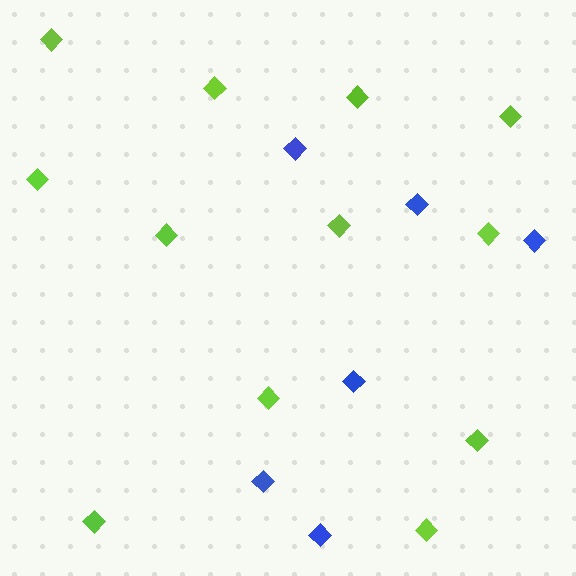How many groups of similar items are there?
There are 2 groups: one group of blue diamonds (6) and one group of lime diamonds (12).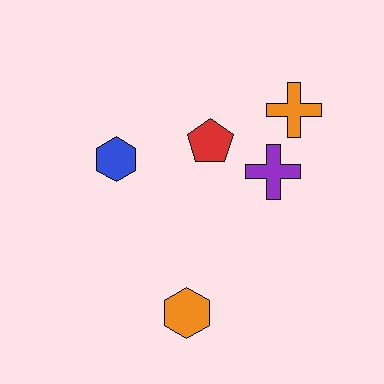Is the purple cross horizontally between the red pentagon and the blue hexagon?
No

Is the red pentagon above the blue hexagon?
Yes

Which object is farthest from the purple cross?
The orange hexagon is farthest from the purple cross.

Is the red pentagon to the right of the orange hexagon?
Yes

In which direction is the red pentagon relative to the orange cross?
The red pentagon is to the left of the orange cross.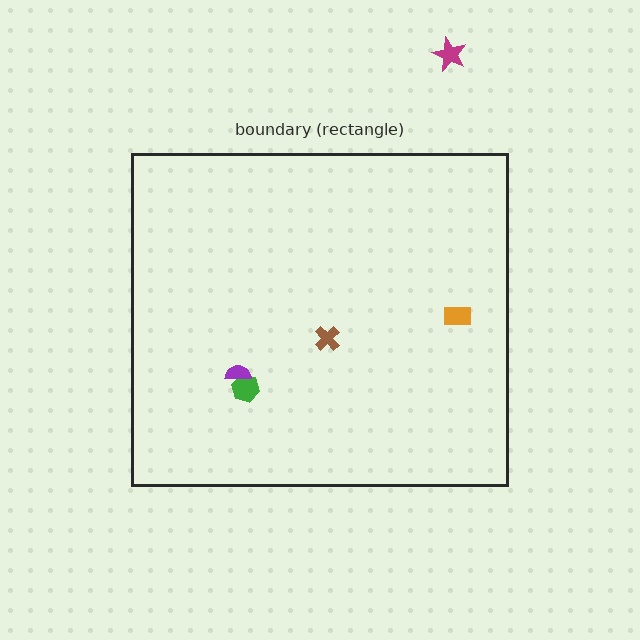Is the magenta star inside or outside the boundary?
Outside.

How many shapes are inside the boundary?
4 inside, 1 outside.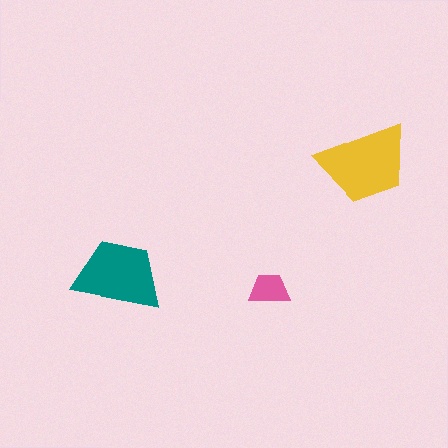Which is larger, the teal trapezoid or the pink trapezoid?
The teal one.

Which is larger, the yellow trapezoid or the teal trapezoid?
The yellow one.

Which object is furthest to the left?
The teal trapezoid is leftmost.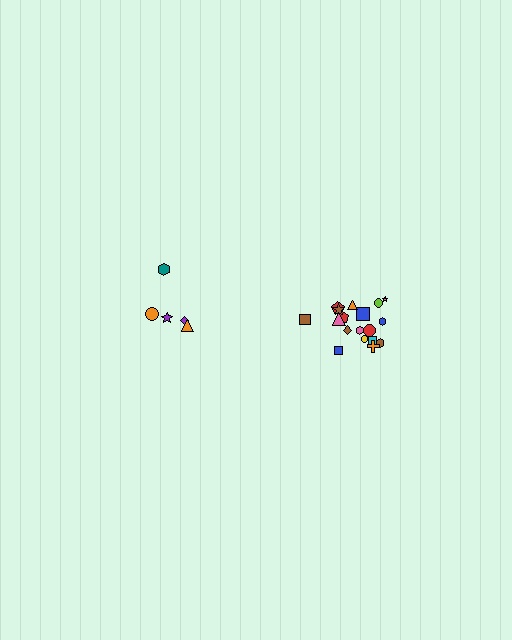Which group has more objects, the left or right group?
The right group.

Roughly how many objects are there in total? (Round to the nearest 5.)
Roughly 25 objects in total.